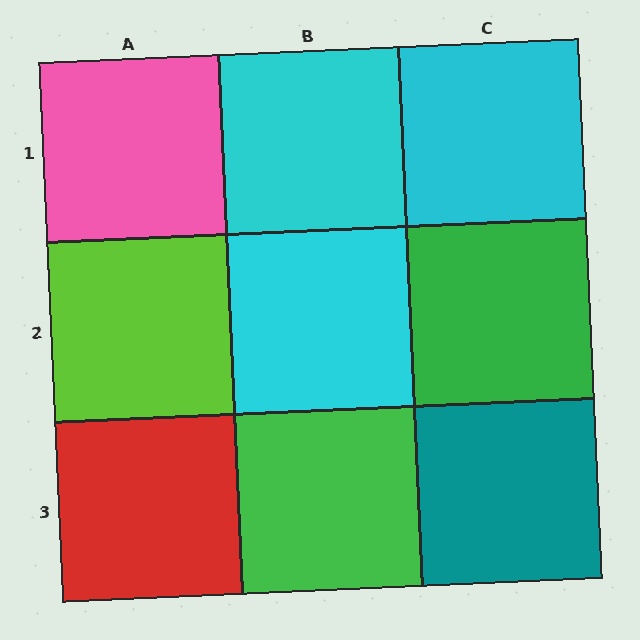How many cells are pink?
1 cell is pink.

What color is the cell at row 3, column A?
Red.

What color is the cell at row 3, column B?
Green.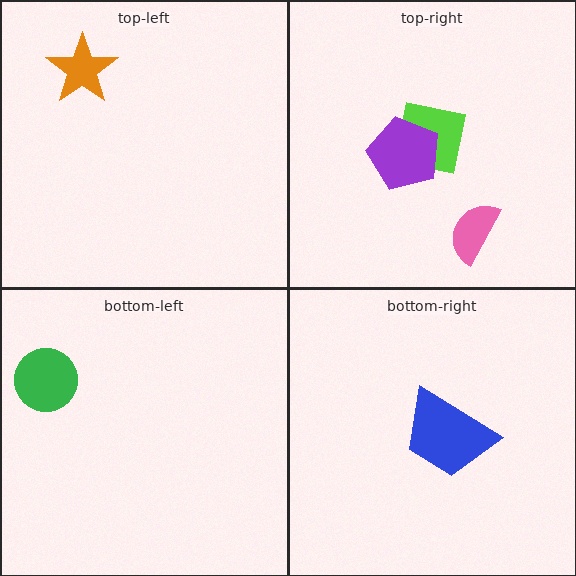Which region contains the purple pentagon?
The top-right region.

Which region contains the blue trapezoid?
The bottom-right region.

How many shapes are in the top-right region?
3.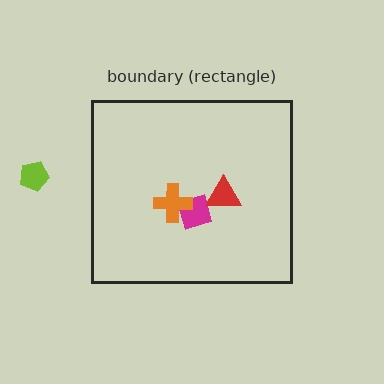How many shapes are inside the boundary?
3 inside, 1 outside.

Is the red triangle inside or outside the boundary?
Inside.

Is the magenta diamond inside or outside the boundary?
Inside.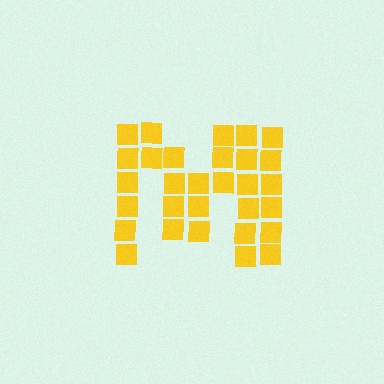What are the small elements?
The small elements are squares.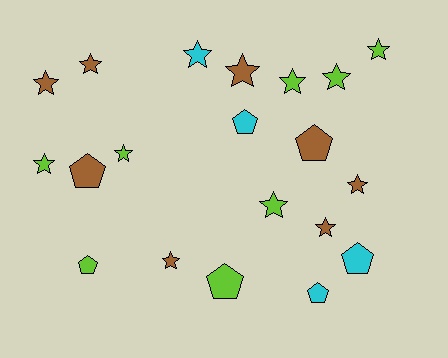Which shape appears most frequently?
Star, with 13 objects.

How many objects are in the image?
There are 20 objects.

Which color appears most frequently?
Brown, with 8 objects.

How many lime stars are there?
There are 6 lime stars.